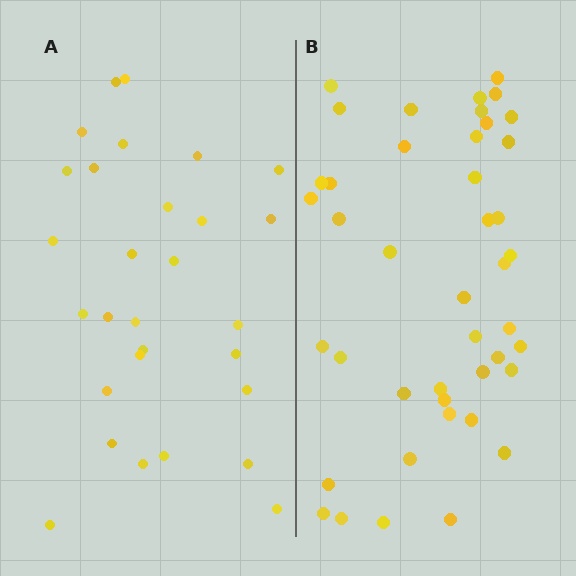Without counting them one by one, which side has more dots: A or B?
Region B (the right region) has more dots.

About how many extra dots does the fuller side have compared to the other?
Region B has approximately 15 more dots than region A.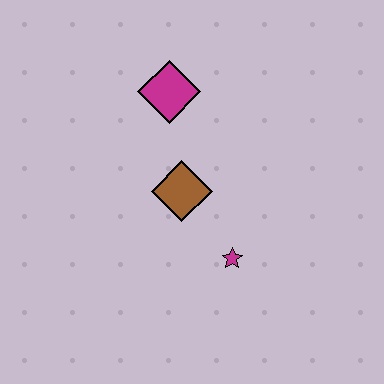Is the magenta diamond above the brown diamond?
Yes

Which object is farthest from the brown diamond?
The magenta diamond is farthest from the brown diamond.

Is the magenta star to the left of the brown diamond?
No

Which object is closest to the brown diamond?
The magenta star is closest to the brown diamond.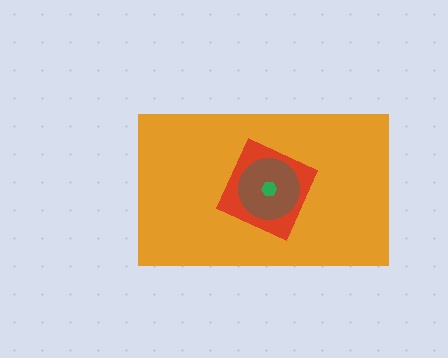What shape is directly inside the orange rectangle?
The red diamond.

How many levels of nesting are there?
4.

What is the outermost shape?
The orange rectangle.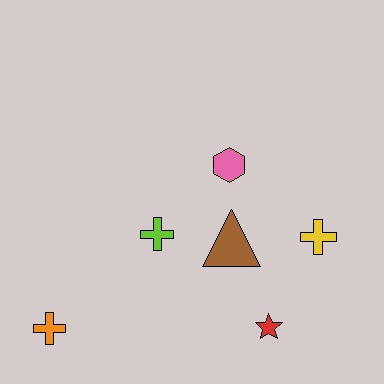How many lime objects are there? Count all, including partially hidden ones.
There is 1 lime object.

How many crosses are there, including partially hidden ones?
There are 3 crosses.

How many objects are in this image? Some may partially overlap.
There are 6 objects.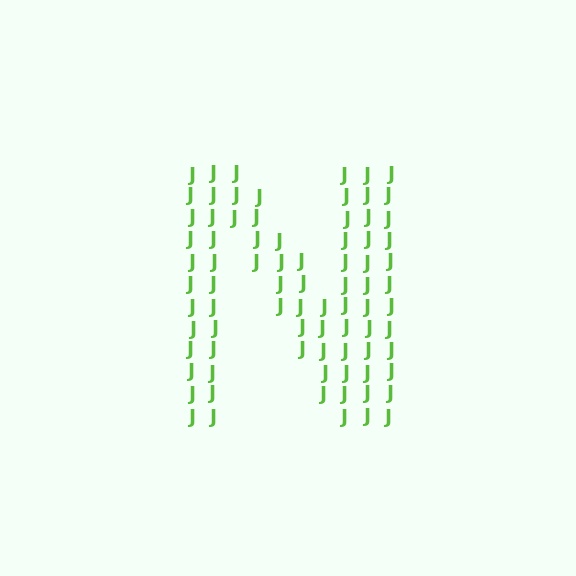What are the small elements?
The small elements are letter J's.